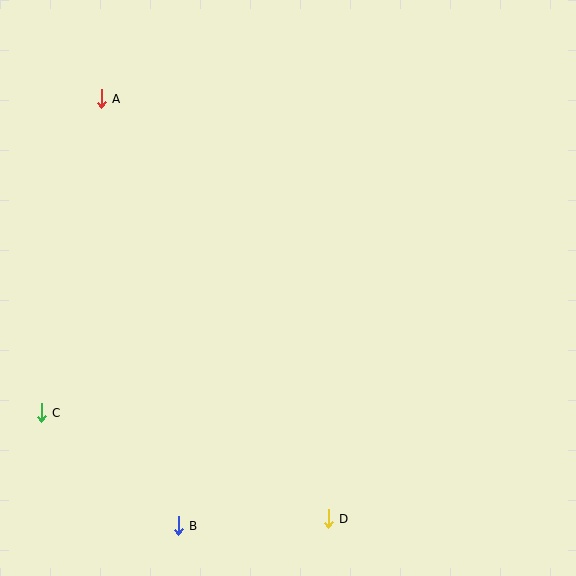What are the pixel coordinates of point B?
Point B is at (178, 526).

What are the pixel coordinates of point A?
Point A is at (101, 99).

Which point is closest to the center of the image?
Point D at (328, 519) is closest to the center.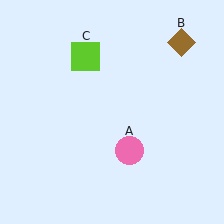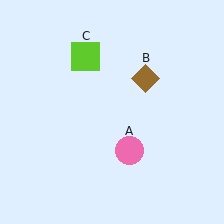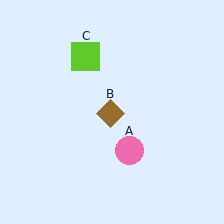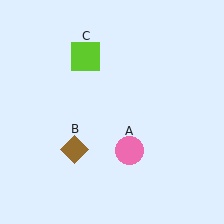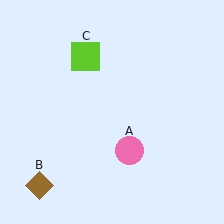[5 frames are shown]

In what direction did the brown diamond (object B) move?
The brown diamond (object B) moved down and to the left.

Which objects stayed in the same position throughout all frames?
Pink circle (object A) and lime square (object C) remained stationary.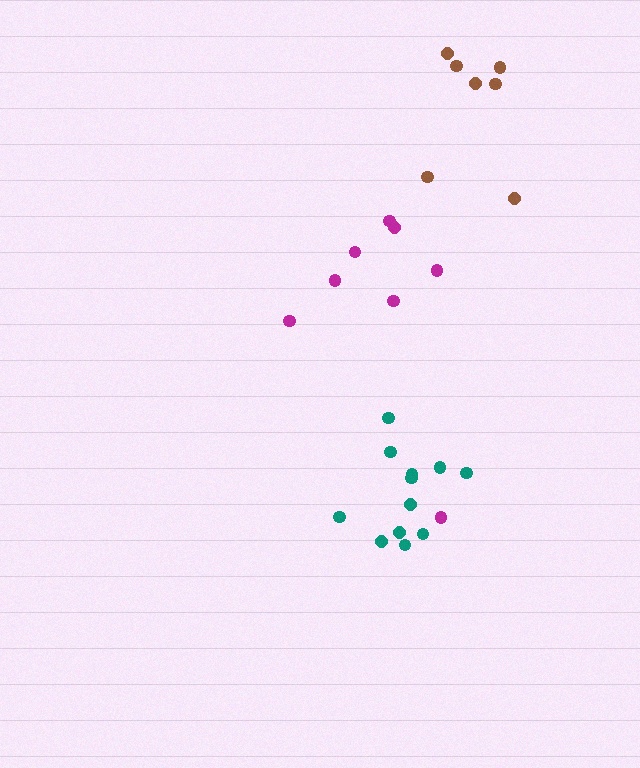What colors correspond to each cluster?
The clusters are colored: teal, magenta, brown.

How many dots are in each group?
Group 1: 12 dots, Group 2: 8 dots, Group 3: 7 dots (27 total).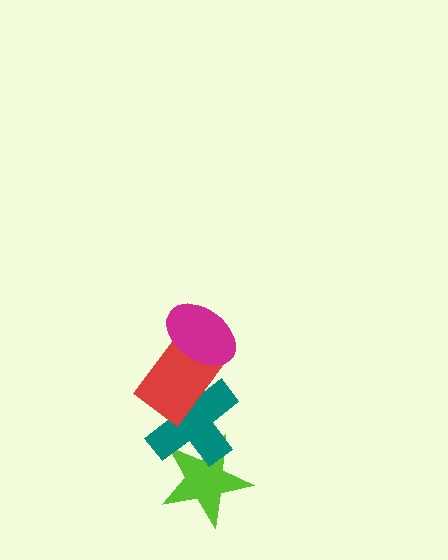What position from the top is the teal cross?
The teal cross is 3rd from the top.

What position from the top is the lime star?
The lime star is 4th from the top.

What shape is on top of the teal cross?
The red rectangle is on top of the teal cross.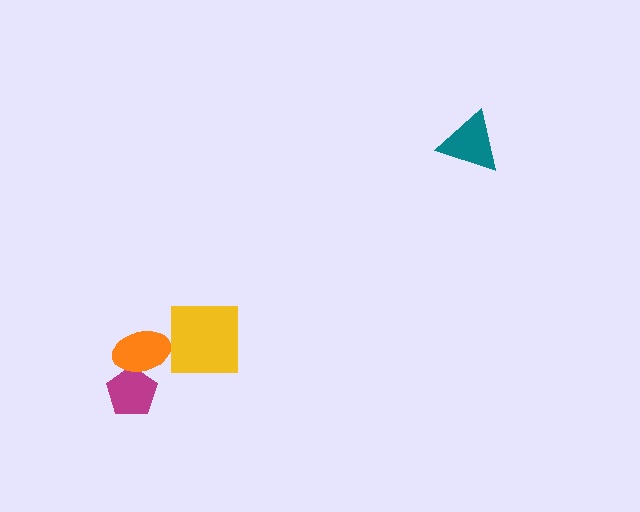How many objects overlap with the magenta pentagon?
1 object overlaps with the magenta pentagon.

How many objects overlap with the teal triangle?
0 objects overlap with the teal triangle.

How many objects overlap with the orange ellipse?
1 object overlaps with the orange ellipse.